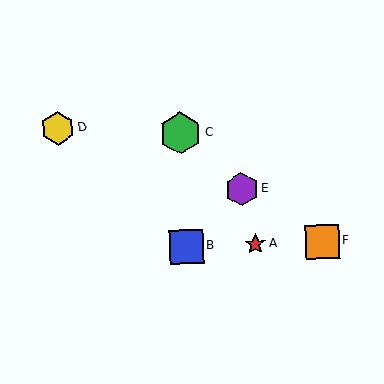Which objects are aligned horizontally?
Objects A, B, F are aligned horizontally.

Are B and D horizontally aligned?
No, B is at y≈247 and D is at y≈128.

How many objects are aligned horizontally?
3 objects (A, B, F) are aligned horizontally.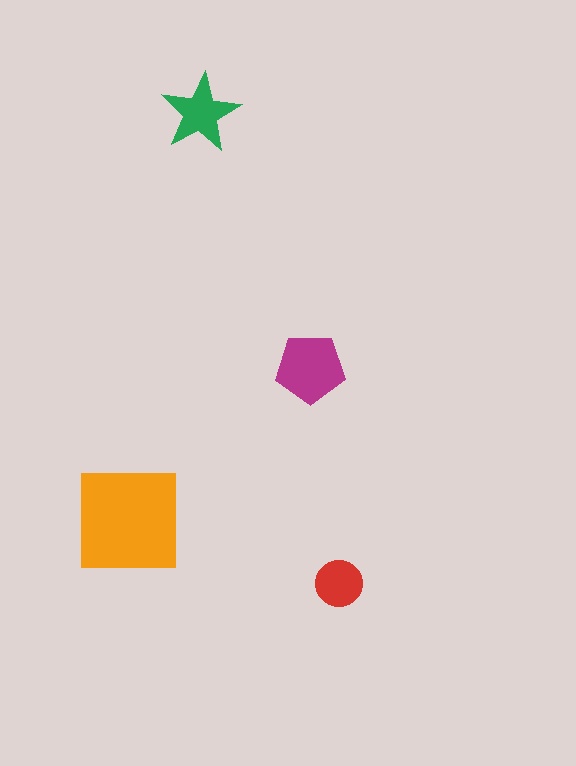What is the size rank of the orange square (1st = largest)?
1st.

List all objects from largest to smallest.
The orange square, the magenta pentagon, the green star, the red circle.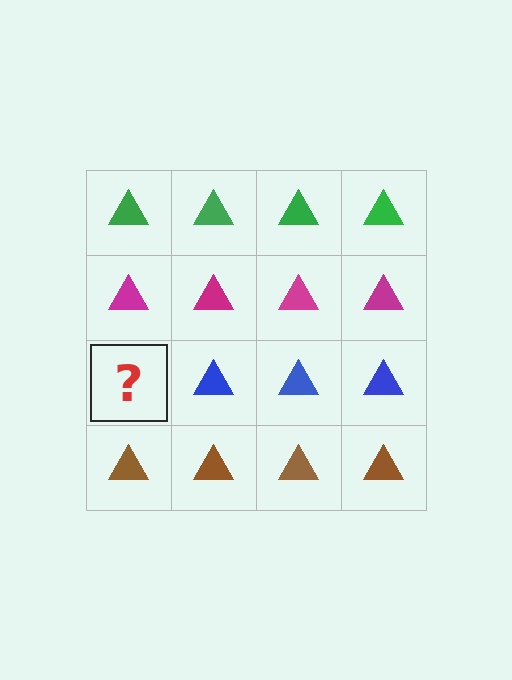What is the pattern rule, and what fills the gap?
The rule is that each row has a consistent color. The gap should be filled with a blue triangle.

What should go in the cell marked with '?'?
The missing cell should contain a blue triangle.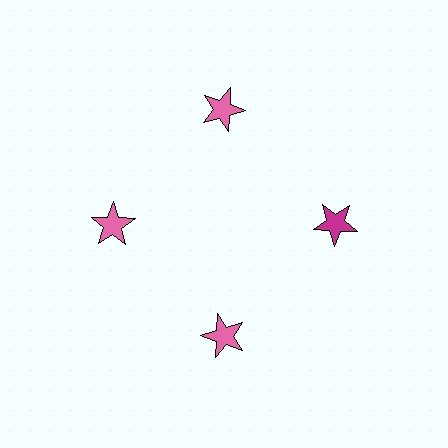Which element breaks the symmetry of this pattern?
The magenta star at roughly the 3 o'clock position breaks the symmetry. All other shapes are pink stars.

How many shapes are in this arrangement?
There are 4 shapes arranged in a ring pattern.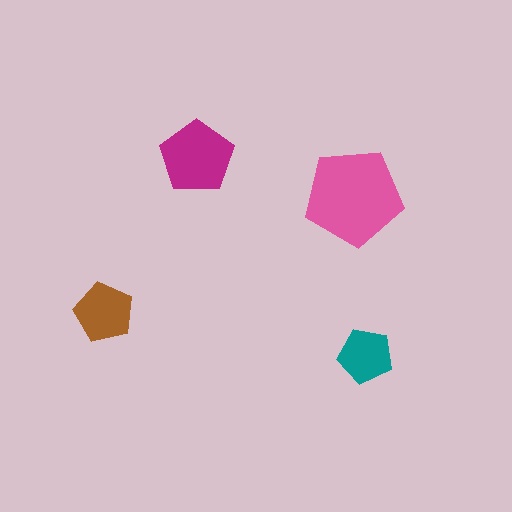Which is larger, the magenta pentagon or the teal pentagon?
The magenta one.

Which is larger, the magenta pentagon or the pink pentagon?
The pink one.